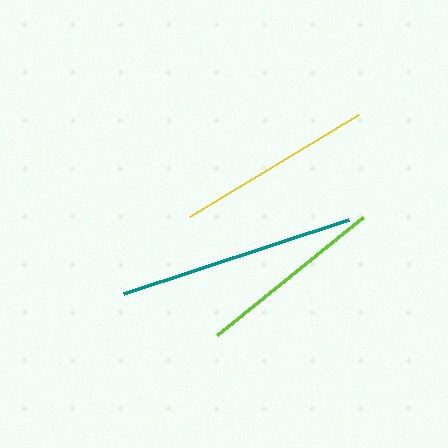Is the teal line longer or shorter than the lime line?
The teal line is longer than the lime line.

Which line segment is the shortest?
The lime line is the shortest at approximately 188 pixels.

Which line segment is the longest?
The teal line is the longest at approximately 238 pixels.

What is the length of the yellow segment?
The yellow segment is approximately 197 pixels long.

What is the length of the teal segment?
The teal segment is approximately 238 pixels long.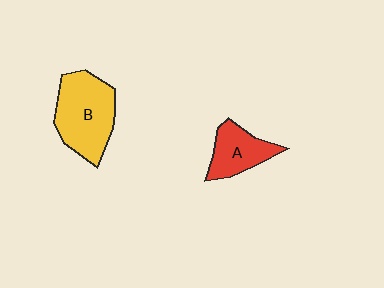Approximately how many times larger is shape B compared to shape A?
Approximately 1.7 times.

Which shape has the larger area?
Shape B (yellow).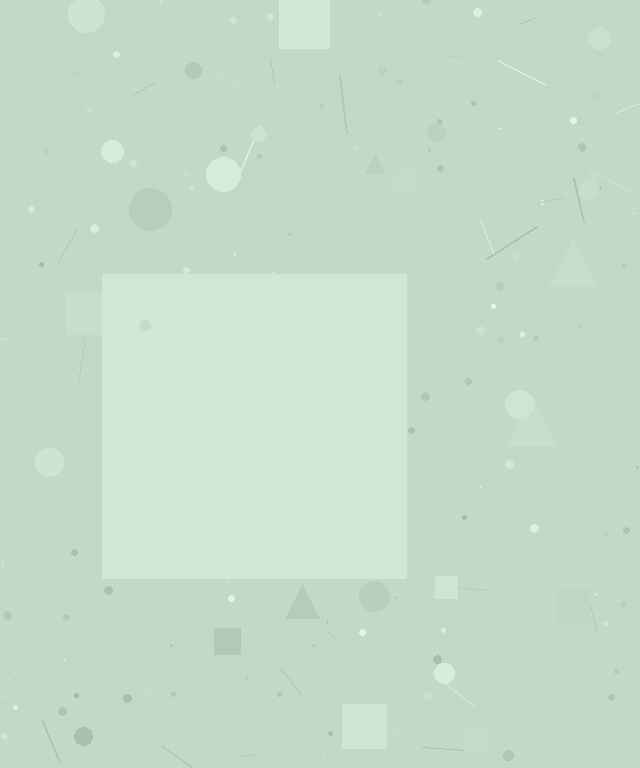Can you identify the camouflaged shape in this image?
The camouflaged shape is a square.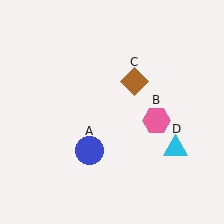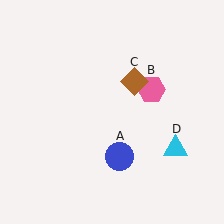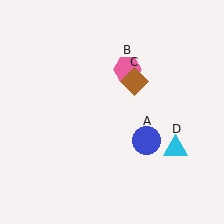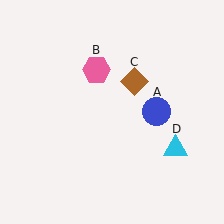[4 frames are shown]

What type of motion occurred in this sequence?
The blue circle (object A), pink hexagon (object B) rotated counterclockwise around the center of the scene.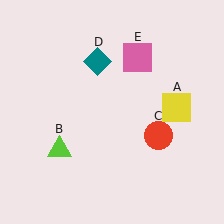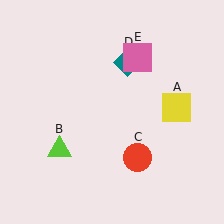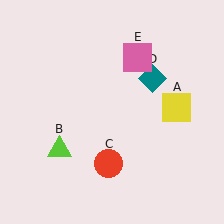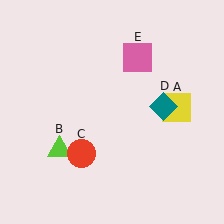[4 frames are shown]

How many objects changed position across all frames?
2 objects changed position: red circle (object C), teal diamond (object D).